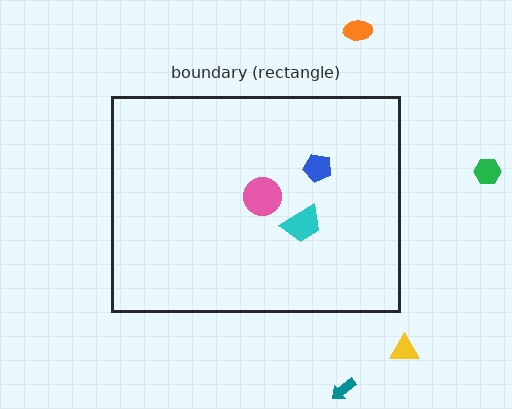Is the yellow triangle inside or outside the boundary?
Outside.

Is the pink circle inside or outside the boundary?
Inside.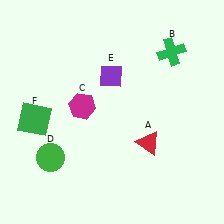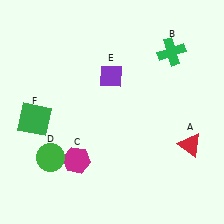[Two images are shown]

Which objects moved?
The objects that moved are: the red triangle (A), the magenta hexagon (C).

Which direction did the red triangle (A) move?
The red triangle (A) moved right.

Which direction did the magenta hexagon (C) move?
The magenta hexagon (C) moved down.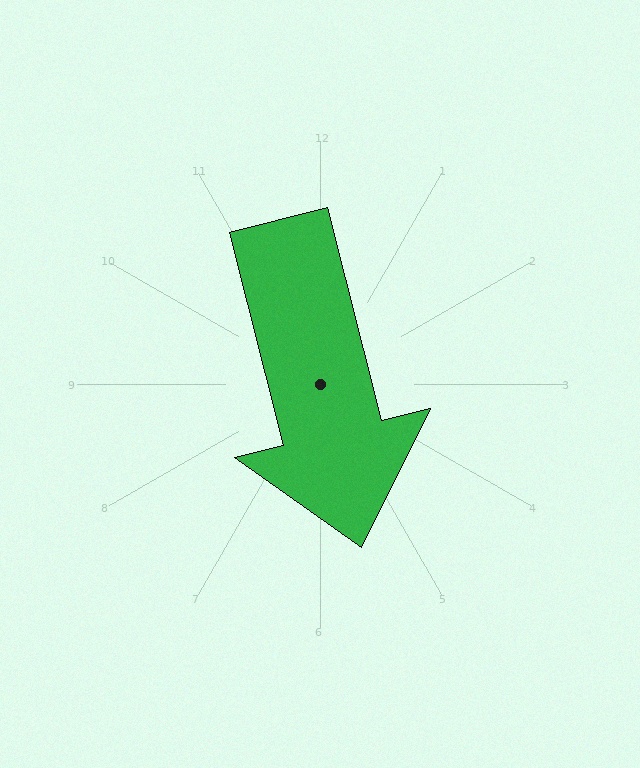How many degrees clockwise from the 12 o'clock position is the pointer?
Approximately 166 degrees.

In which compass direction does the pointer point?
South.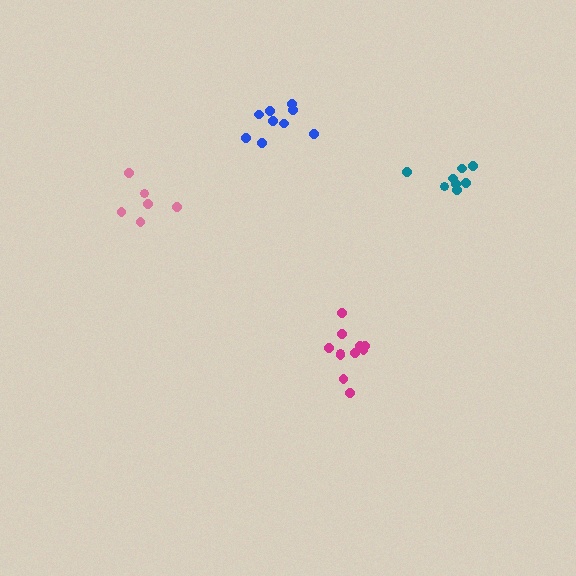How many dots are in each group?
Group 1: 11 dots, Group 2: 9 dots, Group 3: 8 dots, Group 4: 6 dots (34 total).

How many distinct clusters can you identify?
There are 4 distinct clusters.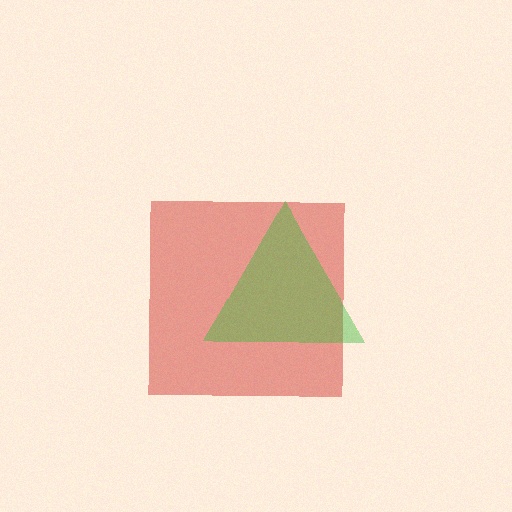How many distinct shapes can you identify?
There are 2 distinct shapes: a red square, a green triangle.